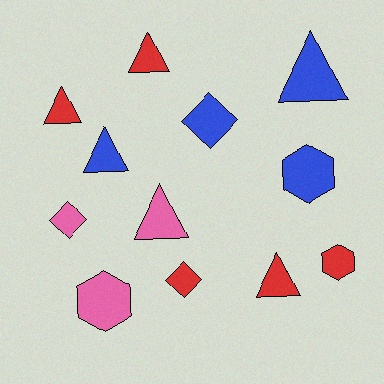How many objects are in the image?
There are 12 objects.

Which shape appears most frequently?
Triangle, with 6 objects.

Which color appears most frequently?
Red, with 5 objects.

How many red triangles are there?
There are 3 red triangles.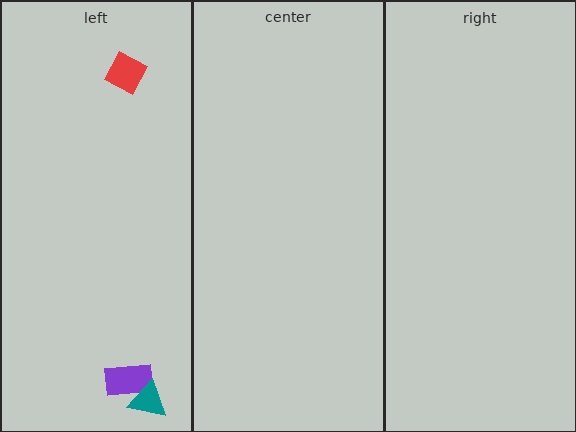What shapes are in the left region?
The purple rectangle, the teal triangle, the red diamond.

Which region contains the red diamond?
The left region.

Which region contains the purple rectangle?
The left region.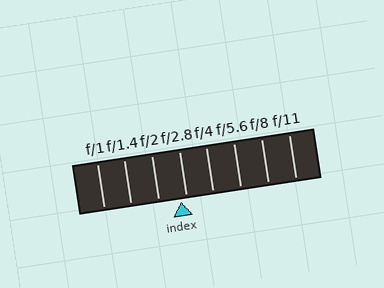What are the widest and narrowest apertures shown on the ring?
The widest aperture shown is f/1 and the narrowest is f/11.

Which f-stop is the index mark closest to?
The index mark is closest to f/2.8.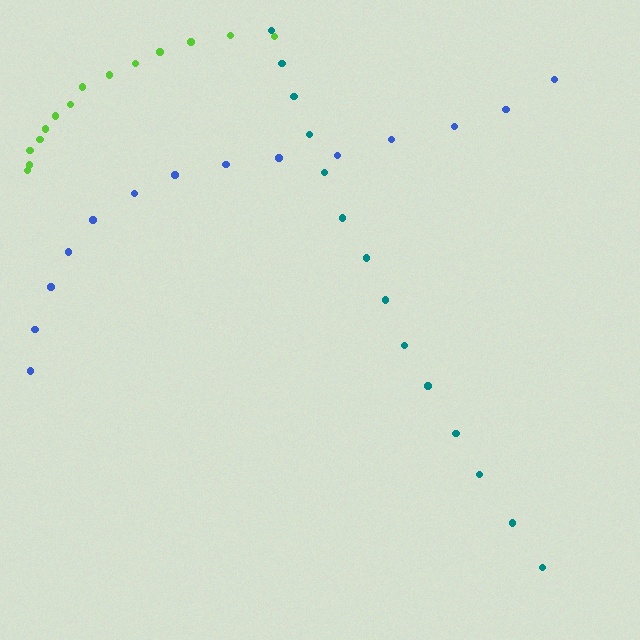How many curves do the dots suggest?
There are 3 distinct paths.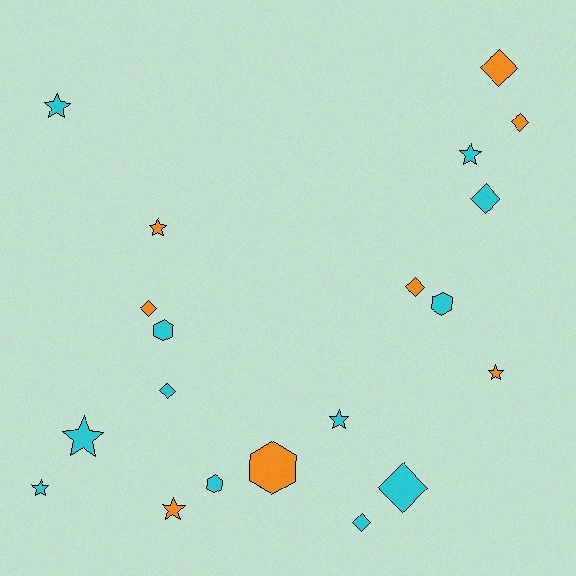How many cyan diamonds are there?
There are 4 cyan diamonds.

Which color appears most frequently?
Cyan, with 12 objects.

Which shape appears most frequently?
Star, with 8 objects.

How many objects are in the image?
There are 20 objects.